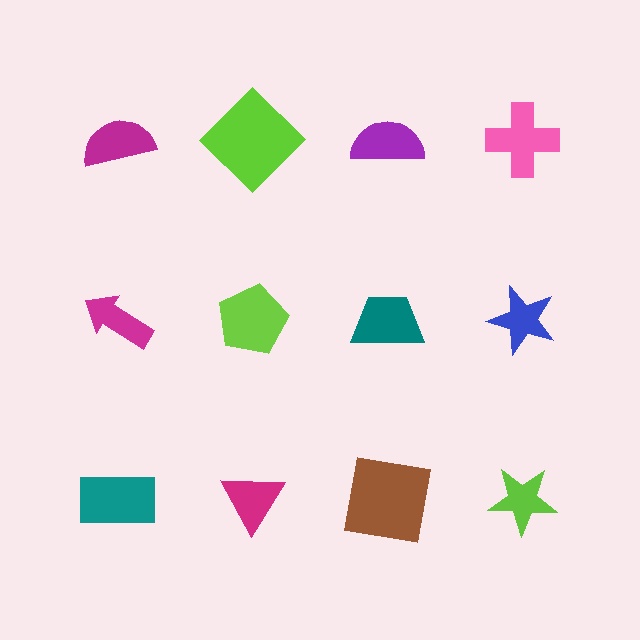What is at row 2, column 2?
A lime pentagon.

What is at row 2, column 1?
A magenta arrow.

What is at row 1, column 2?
A lime diamond.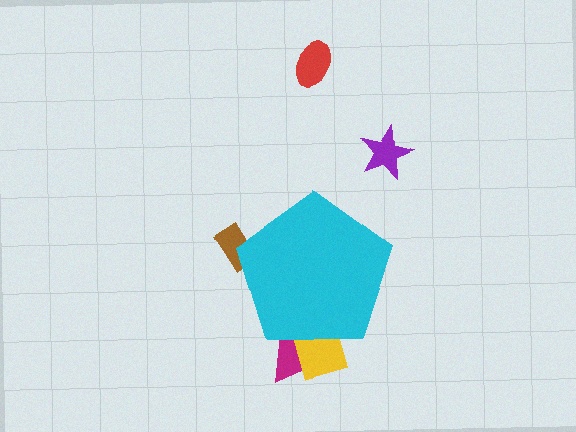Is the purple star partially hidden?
No, the purple star is fully visible.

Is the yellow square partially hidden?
Yes, the yellow square is partially hidden behind the cyan pentagon.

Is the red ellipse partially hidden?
No, the red ellipse is fully visible.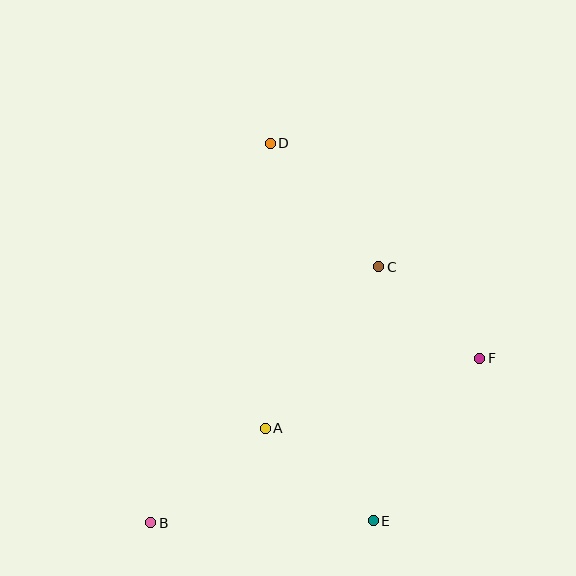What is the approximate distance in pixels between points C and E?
The distance between C and E is approximately 254 pixels.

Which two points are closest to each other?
Points C and F are closest to each other.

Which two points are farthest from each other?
Points B and D are farthest from each other.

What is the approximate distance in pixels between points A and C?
The distance between A and C is approximately 197 pixels.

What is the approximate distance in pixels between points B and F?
The distance between B and F is approximately 368 pixels.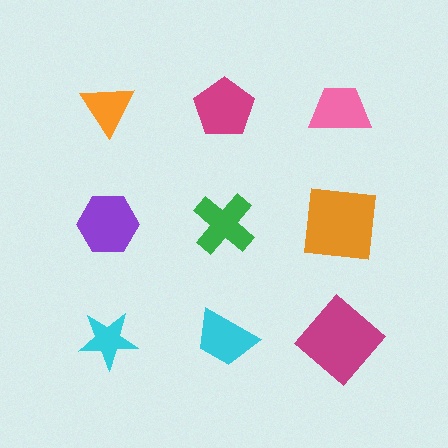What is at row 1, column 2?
A magenta pentagon.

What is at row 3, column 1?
A cyan star.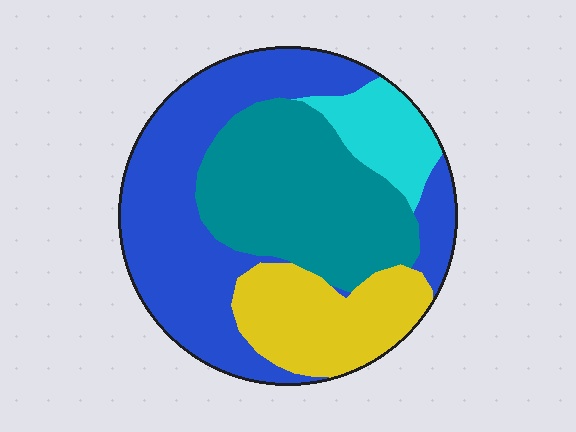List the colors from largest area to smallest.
From largest to smallest: blue, teal, yellow, cyan.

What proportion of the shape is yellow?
Yellow covers about 20% of the shape.